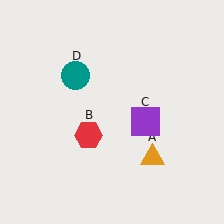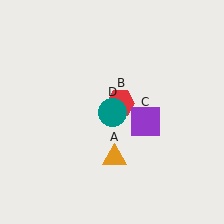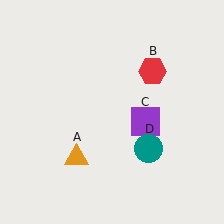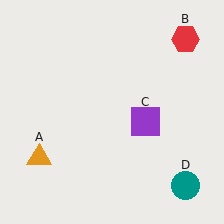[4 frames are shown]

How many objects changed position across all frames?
3 objects changed position: orange triangle (object A), red hexagon (object B), teal circle (object D).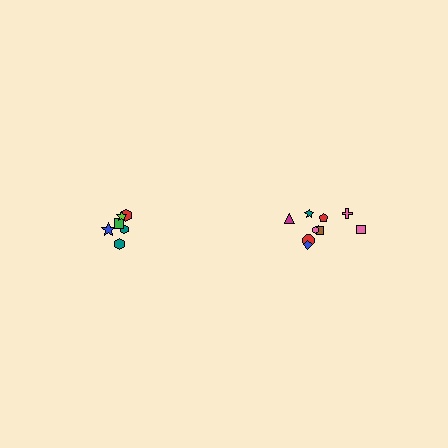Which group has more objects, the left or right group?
The right group.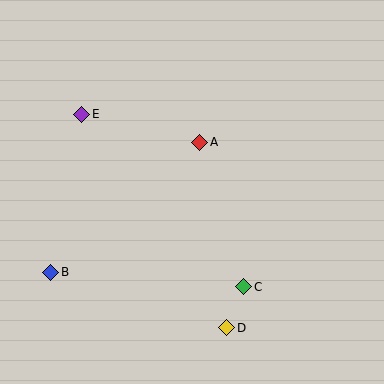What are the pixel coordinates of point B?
Point B is at (51, 272).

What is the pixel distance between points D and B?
The distance between D and B is 185 pixels.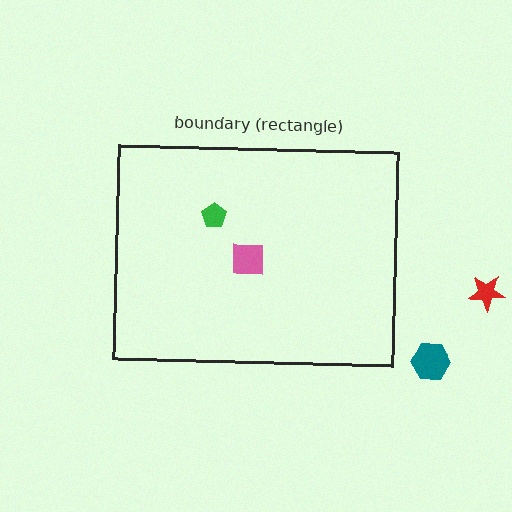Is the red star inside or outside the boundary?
Outside.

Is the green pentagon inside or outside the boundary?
Inside.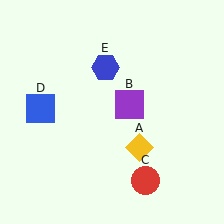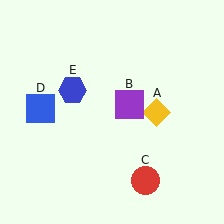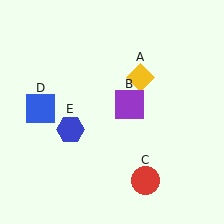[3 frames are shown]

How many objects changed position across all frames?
2 objects changed position: yellow diamond (object A), blue hexagon (object E).